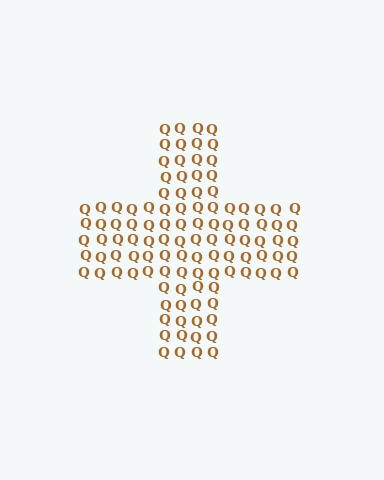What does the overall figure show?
The overall figure shows a cross.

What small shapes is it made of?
It is made of small letter Q's.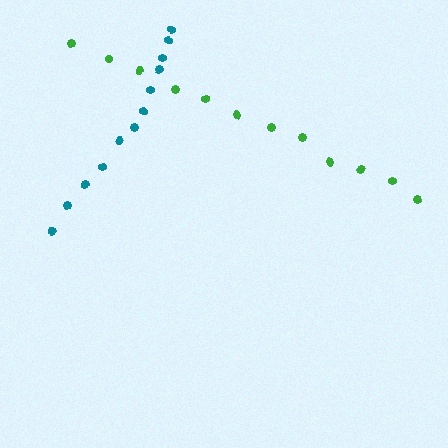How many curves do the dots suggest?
There are 2 distinct paths.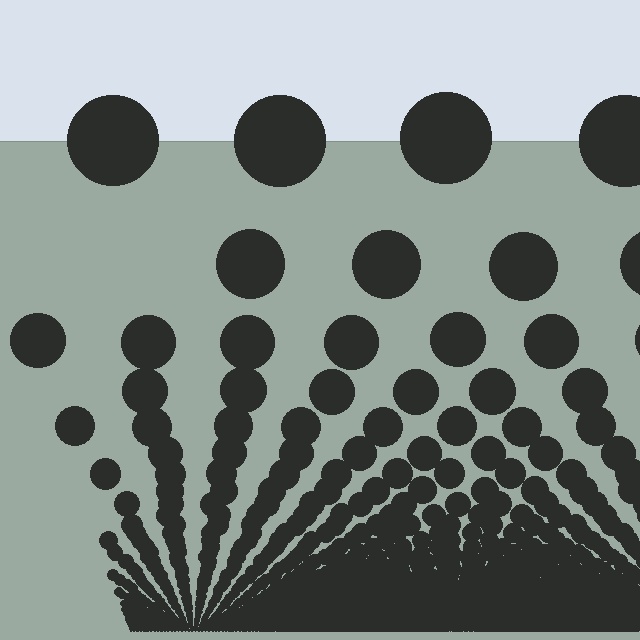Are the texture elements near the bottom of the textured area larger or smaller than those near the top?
Smaller. The gradient is inverted — elements near the bottom are smaller and denser.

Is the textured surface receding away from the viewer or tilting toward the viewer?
The surface appears to tilt toward the viewer. Texture elements get larger and sparser toward the top.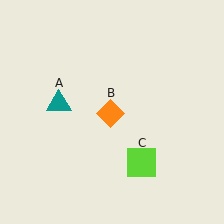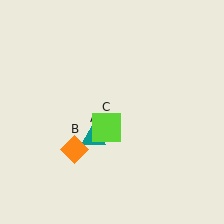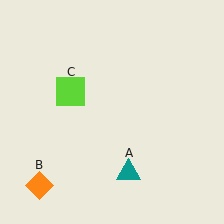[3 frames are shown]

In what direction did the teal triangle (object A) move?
The teal triangle (object A) moved down and to the right.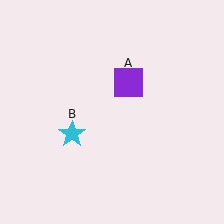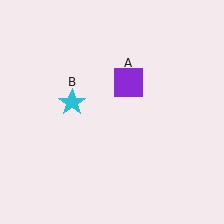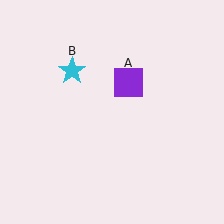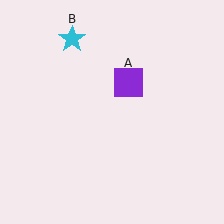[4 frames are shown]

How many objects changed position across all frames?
1 object changed position: cyan star (object B).